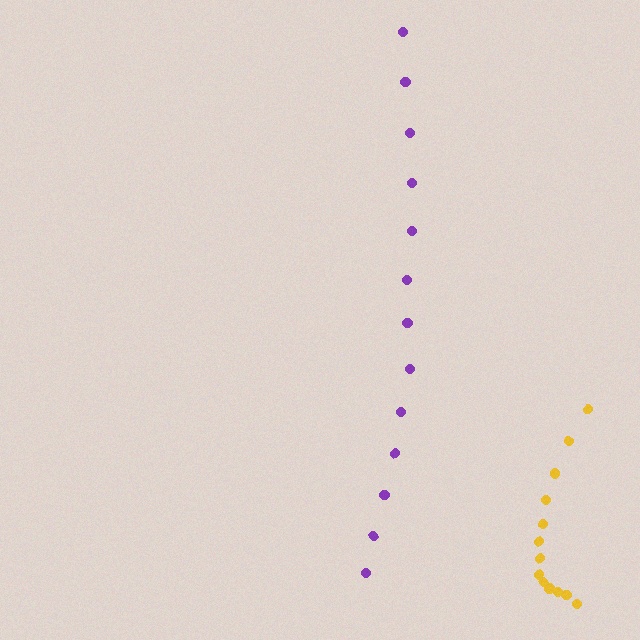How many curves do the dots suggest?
There are 2 distinct paths.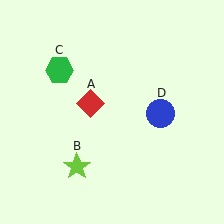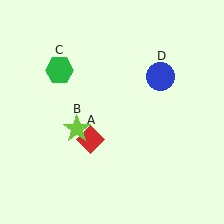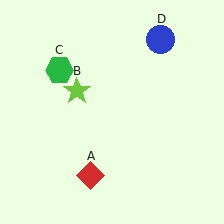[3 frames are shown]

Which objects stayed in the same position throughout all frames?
Green hexagon (object C) remained stationary.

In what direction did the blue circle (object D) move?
The blue circle (object D) moved up.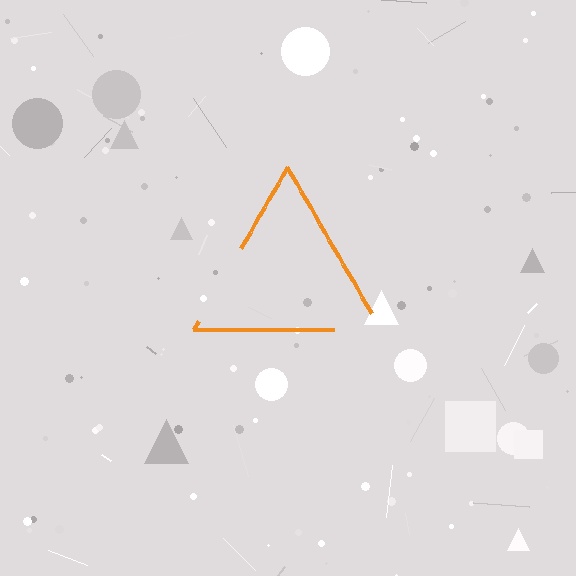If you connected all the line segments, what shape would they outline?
They would outline a triangle.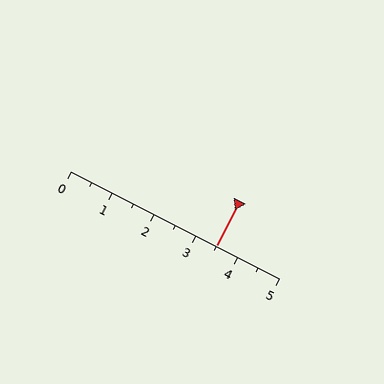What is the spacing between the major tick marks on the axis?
The major ticks are spaced 1 apart.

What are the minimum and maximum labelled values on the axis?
The axis runs from 0 to 5.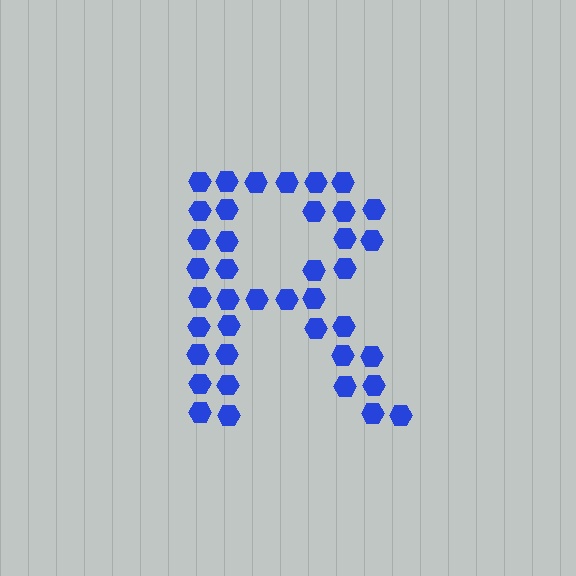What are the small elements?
The small elements are hexagons.